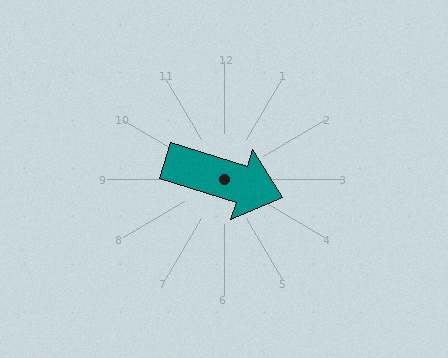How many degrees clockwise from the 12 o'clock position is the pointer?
Approximately 107 degrees.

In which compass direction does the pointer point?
East.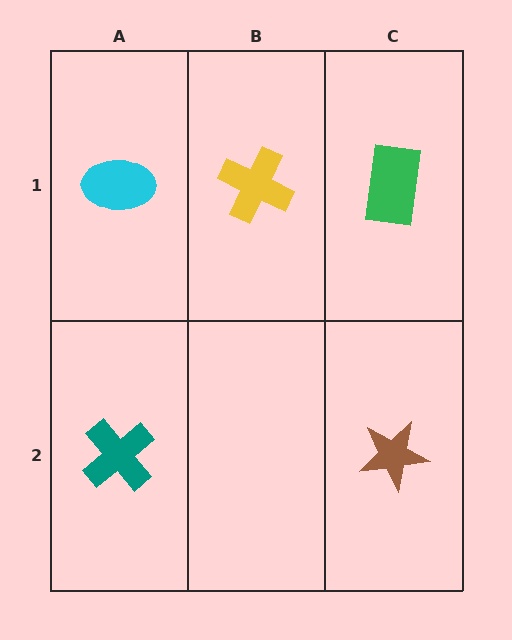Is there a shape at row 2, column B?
No, that cell is empty.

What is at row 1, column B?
A yellow cross.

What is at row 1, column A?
A cyan ellipse.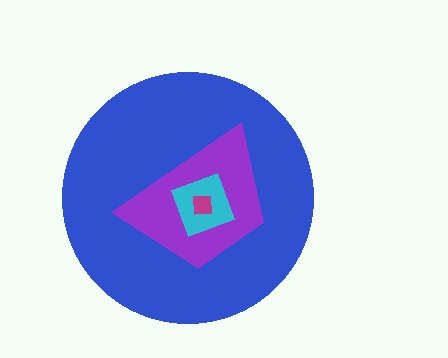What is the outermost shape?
The blue circle.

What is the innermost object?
The magenta square.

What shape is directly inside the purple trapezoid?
The cyan diamond.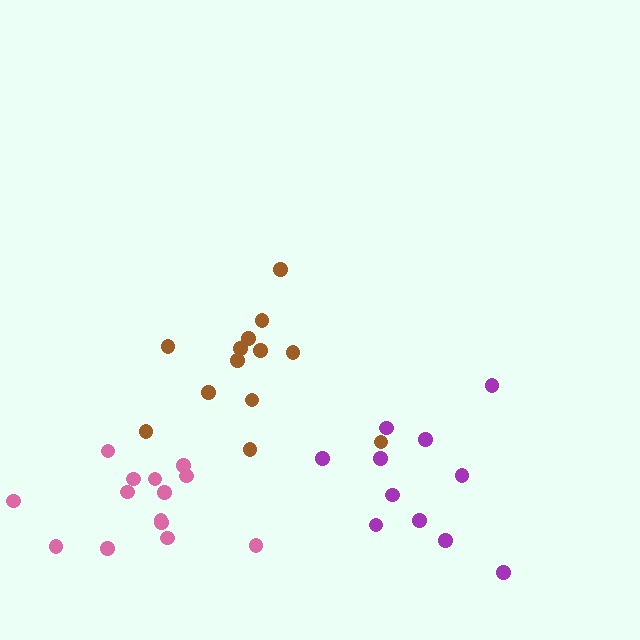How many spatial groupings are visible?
There are 3 spatial groupings.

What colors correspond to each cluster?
The clusters are colored: pink, purple, brown.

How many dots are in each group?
Group 1: 14 dots, Group 2: 11 dots, Group 3: 13 dots (38 total).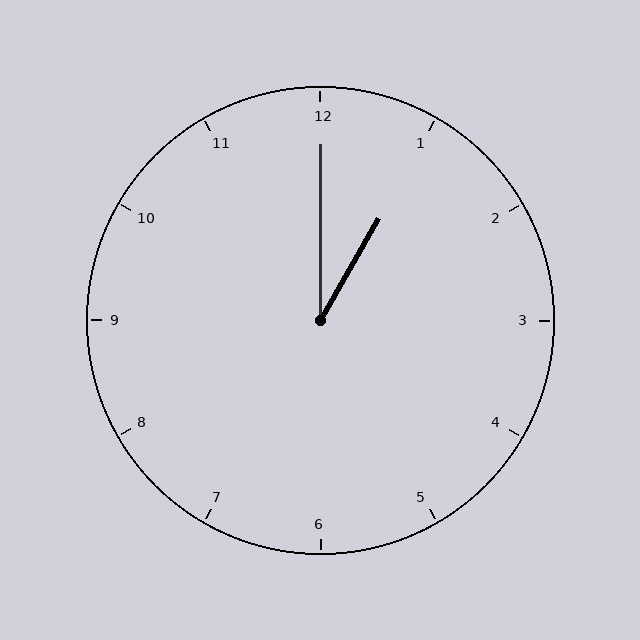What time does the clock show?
1:00.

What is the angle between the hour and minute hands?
Approximately 30 degrees.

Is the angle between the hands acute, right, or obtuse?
It is acute.